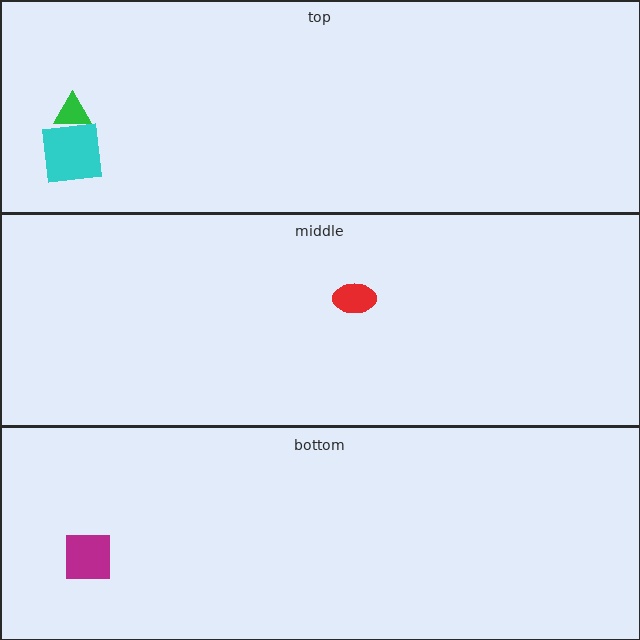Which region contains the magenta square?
The bottom region.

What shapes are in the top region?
The cyan square, the green triangle.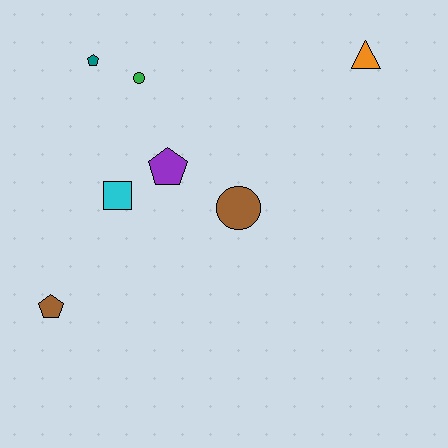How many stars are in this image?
There are no stars.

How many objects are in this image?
There are 7 objects.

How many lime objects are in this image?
There are no lime objects.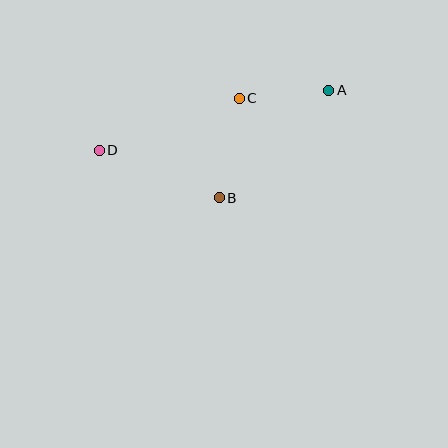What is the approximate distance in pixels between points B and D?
The distance between B and D is approximately 129 pixels.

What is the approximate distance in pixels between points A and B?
The distance between A and B is approximately 154 pixels.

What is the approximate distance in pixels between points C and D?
The distance between C and D is approximately 149 pixels.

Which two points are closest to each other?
Points A and C are closest to each other.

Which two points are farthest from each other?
Points A and D are farthest from each other.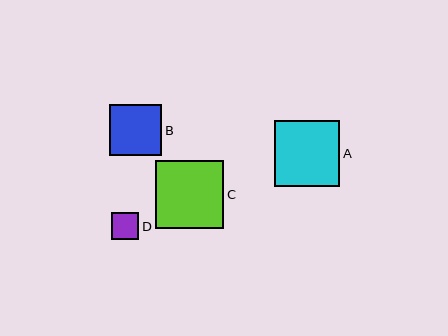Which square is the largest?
Square C is the largest with a size of approximately 68 pixels.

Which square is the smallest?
Square D is the smallest with a size of approximately 27 pixels.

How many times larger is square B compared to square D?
Square B is approximately 1.9 times the size of square D.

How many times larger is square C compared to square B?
Square C is approximately 1.3 times the size of square B.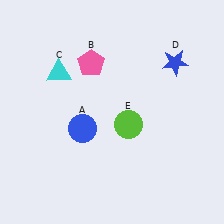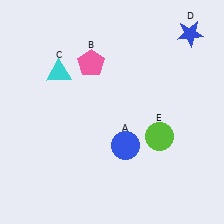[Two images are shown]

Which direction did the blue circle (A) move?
The blue circle (A) moved right.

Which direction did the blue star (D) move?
The blue star (D) moved up.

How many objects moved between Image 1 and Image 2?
3 objects moved between the two images.